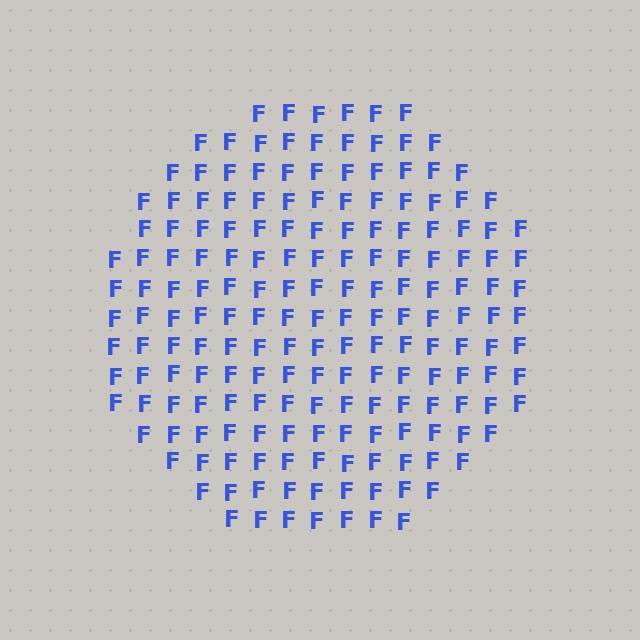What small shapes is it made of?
It is made of small letter F's.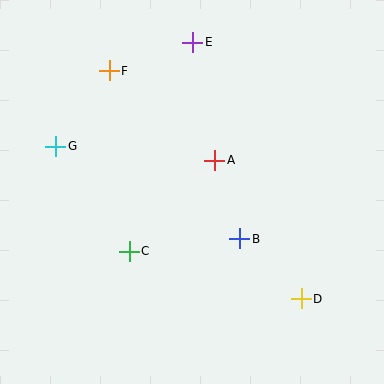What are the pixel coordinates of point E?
Point E is at (193, 42).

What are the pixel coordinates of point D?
Point D is at (301, 299).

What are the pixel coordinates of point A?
Point A is at (215, 160).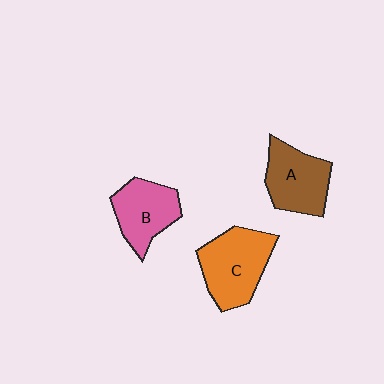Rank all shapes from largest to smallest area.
From largest to smallest: C (orange), A (brown), B (pink).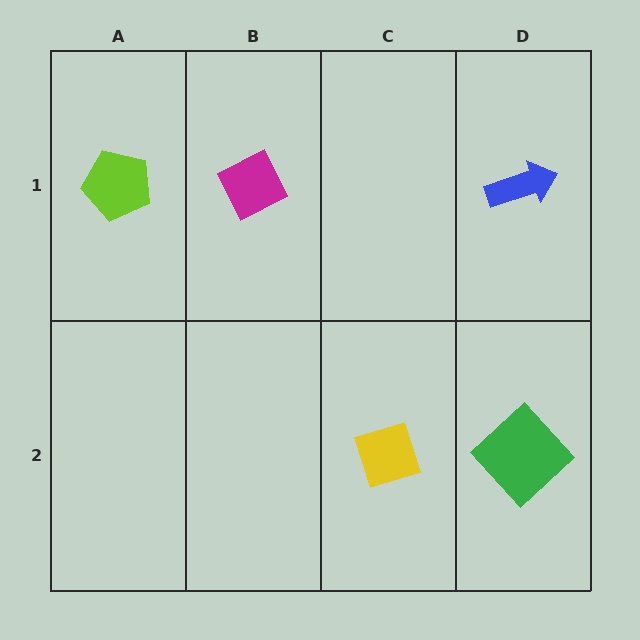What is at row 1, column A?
A lime pentagon.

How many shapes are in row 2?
2 shapes.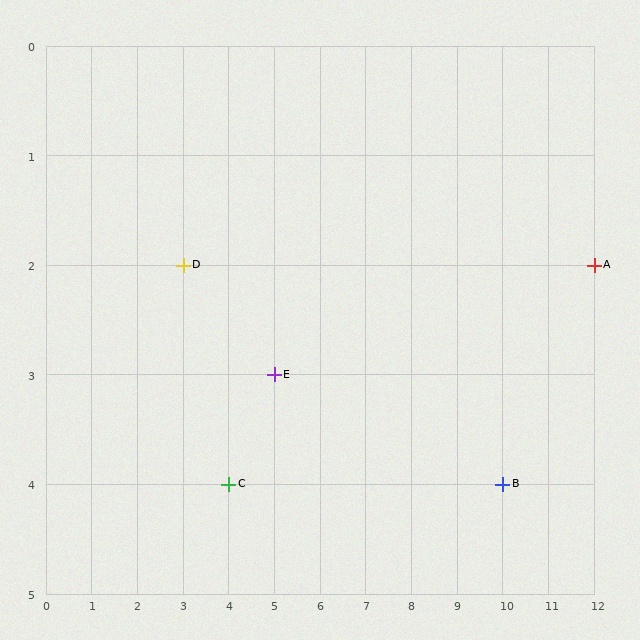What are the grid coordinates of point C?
Point C is at grid coordinates (4, 4).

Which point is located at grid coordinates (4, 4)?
Point C is at (4, 4).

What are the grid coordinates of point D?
Point D is at grid coordinates (3, 2).